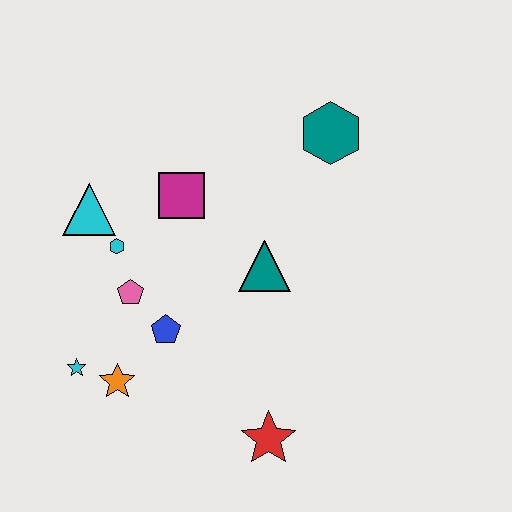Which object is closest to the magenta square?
The cyan hexagon is closest to the magenta square.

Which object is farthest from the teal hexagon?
The cyan star is farthest from the teal hexagon.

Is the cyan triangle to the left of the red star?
Yes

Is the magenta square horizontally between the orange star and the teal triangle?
Yes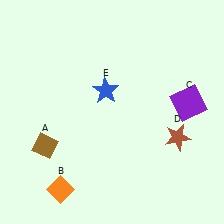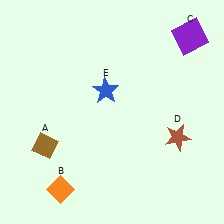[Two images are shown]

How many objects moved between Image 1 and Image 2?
1 object moved between the two images.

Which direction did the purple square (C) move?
The purple square (C) moved up.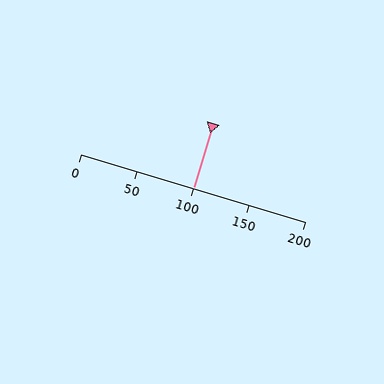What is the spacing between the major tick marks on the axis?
The major ticks are spaced 50 apart.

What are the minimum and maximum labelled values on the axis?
The axis runs from 0 to 200.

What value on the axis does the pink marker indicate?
The marker indicates approximately 100.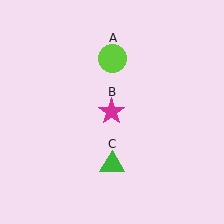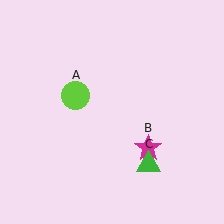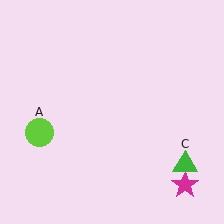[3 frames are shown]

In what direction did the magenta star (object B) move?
The magenta star (object B) moved down and to the right.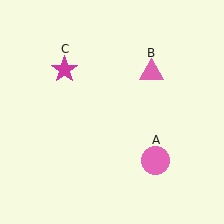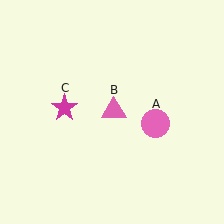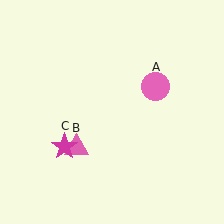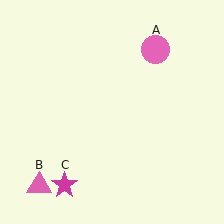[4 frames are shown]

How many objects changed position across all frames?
3 objects changed position: pink circle (object A), pink triangle (object B), magenta star (object C).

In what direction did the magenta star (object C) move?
The magenta star (object C) moved down.